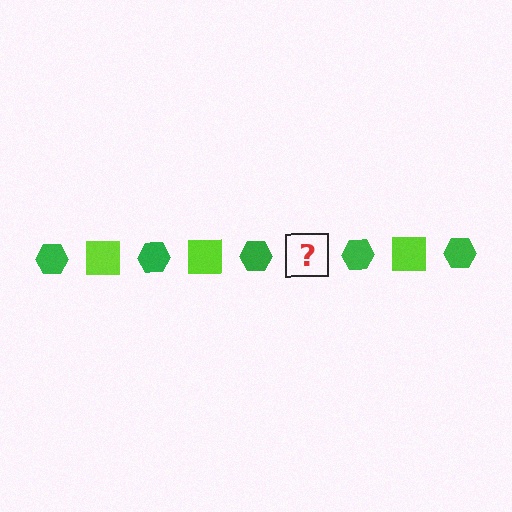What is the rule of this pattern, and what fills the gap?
The rule is that the pattern alternates between green hexagon and lime square. The gap should be filled with a lime square.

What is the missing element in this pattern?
The missing element is a lime square.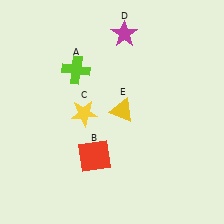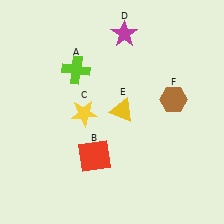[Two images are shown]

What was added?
A brown hexagon (F) was added in Image 2.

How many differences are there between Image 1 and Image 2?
There is 1 difference between the two images.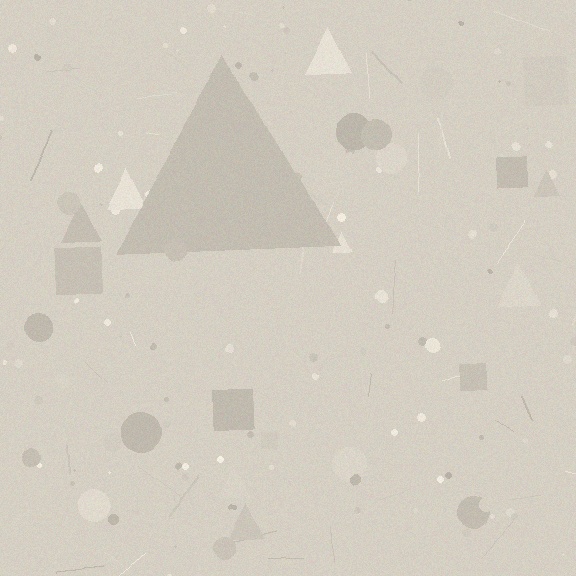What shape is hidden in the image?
A triangle is hidden in the image.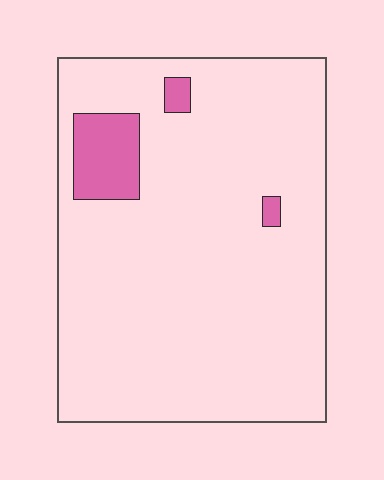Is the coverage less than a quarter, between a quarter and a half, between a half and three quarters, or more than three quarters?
Less than a quarter.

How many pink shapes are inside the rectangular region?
3.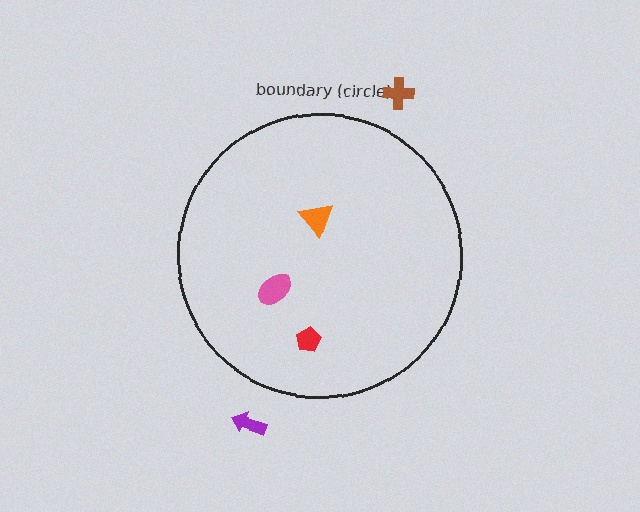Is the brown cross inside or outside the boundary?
Outside.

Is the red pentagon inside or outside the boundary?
Inside.